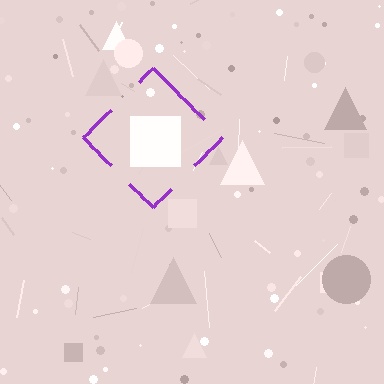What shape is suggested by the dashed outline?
The dashed outline suggests a diamond.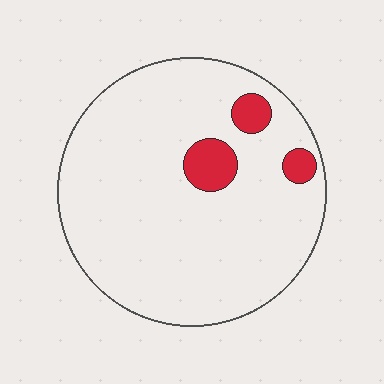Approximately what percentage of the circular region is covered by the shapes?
Approximately 10%.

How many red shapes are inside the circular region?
3.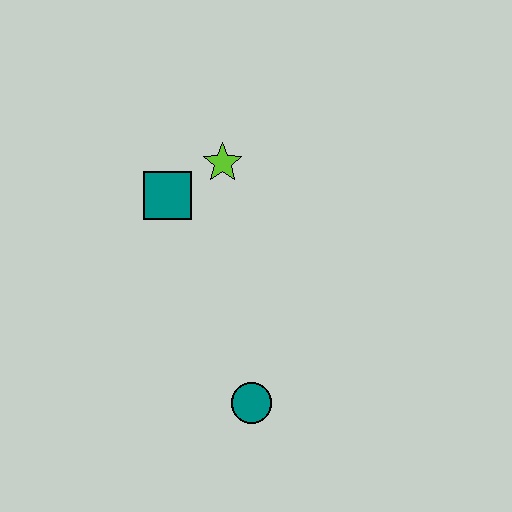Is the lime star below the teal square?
No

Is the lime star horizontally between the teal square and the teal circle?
Yes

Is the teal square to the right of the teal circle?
No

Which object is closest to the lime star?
The teal square is closest to the lime star.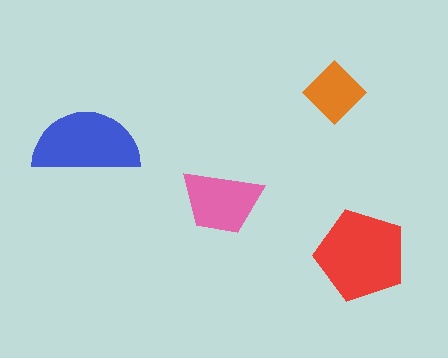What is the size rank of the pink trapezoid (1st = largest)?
3rd.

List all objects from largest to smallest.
The red pentagon, the blue semicircle, the pink trapezoid, the orange diamond.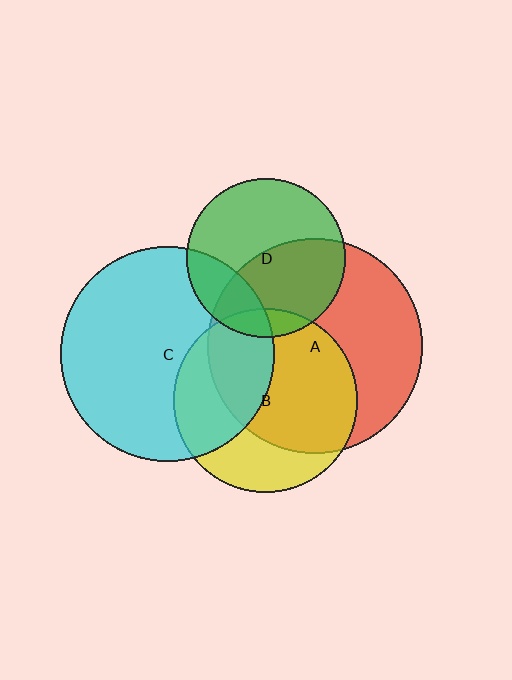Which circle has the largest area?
Circle A (red).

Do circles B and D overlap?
Yes.